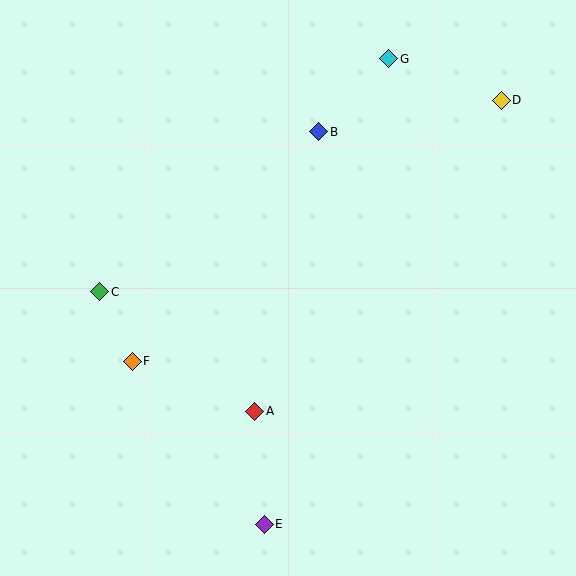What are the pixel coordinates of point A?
Point A is at (255, 411).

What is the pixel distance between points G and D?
The distance between G and D is 120 pixels.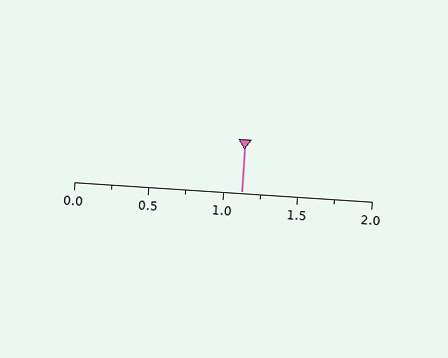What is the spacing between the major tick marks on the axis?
The major ticks are spaced 0.5 apart.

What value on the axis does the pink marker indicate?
The marker indicates approximately 1.12.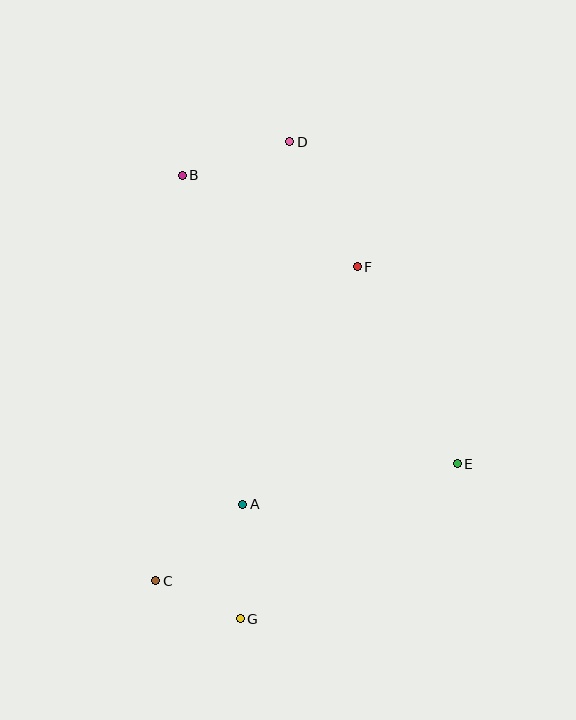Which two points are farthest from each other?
Points D and G are farthest from each other.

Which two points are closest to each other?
Points C and G are closest to each other.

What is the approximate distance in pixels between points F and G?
The distance between F and G is approximately 371 pixels.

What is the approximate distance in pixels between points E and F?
The distance between E and F is approximately 221 pixels.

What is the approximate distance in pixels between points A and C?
The distance between A and C is approximately 116 pixels.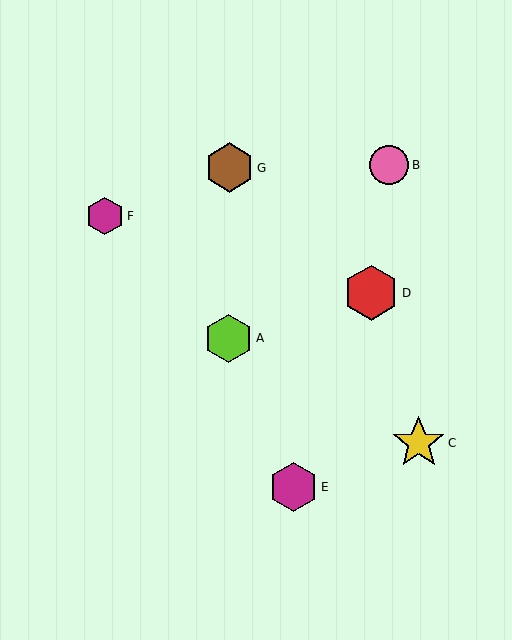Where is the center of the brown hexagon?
The center of the brown hexagon is at (229, 168).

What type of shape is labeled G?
Shape G is a brown hexagon.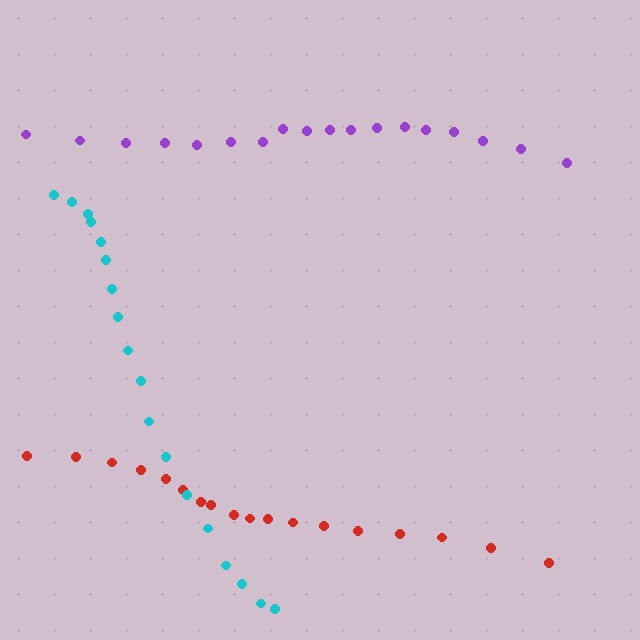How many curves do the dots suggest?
There are 3 distinct paths.